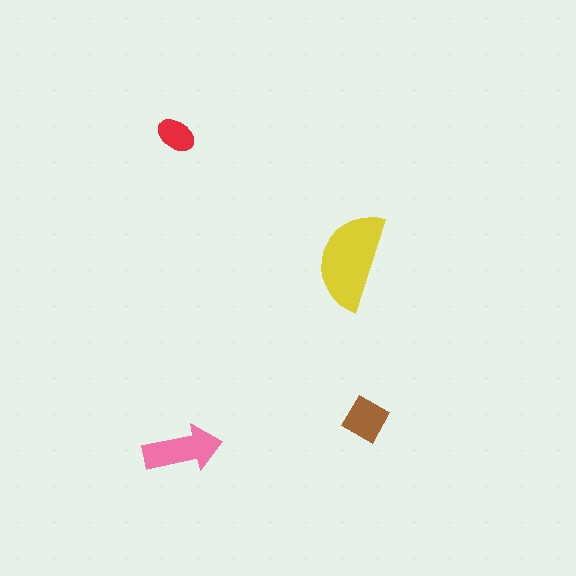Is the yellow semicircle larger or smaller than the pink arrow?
Larger.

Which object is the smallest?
The red ellipse.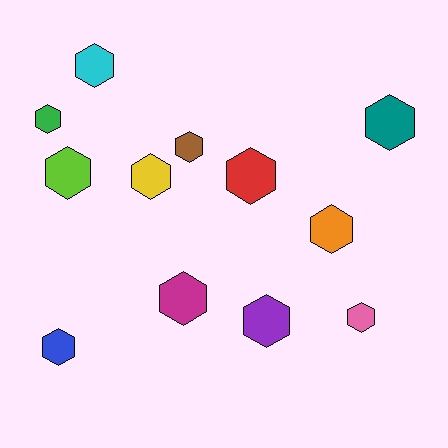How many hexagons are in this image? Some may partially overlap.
There are 12 hexagons.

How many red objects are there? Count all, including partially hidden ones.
There is 1 red object.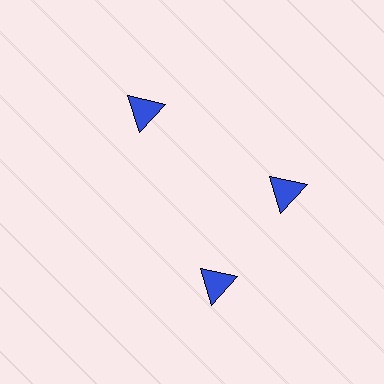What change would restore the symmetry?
The symmetry would be restored by rotating it back into even spacing with its neighbors so that all 3 triangles sit at equal angles and equal distance from the center.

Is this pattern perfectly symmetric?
No. The 3 blue triangles are arranged in a ring, but one element near the 7 o'clock position is rotated out of alignment along the ring, breaking the 3-fold rotational symmetry.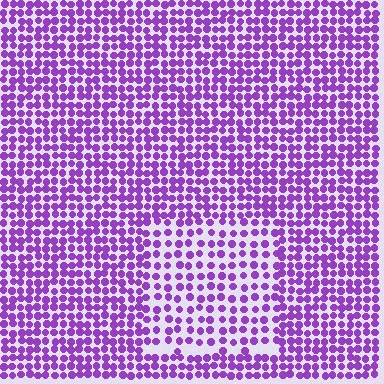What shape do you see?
I see a rectangle.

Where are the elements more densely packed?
The elements are more densely packed outside the rectangle boundary.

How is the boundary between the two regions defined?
The boundary is defined by a change in element density (approximately 1.7x ratio). All elements are the same color, size, and shape.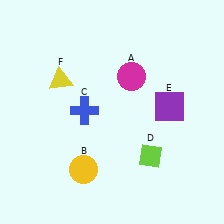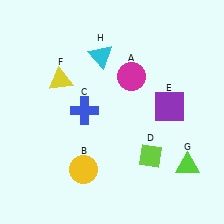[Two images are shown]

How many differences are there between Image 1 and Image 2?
There are 2 differences between the two images.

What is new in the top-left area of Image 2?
A cyan triangle (H) was added in the top-left area of Image 2.